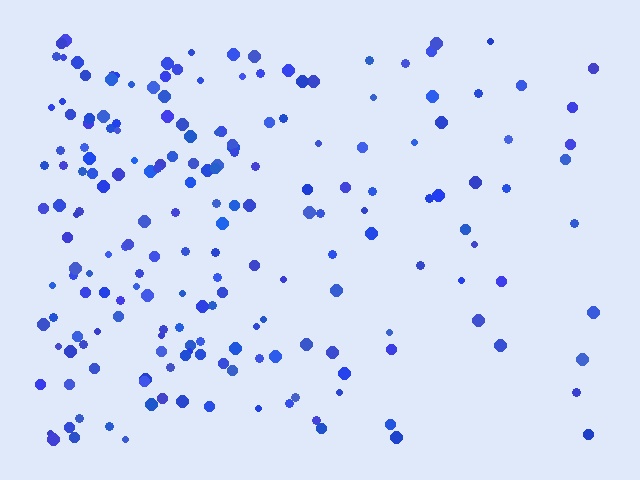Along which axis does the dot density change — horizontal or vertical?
Horizontal.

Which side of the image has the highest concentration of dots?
The left.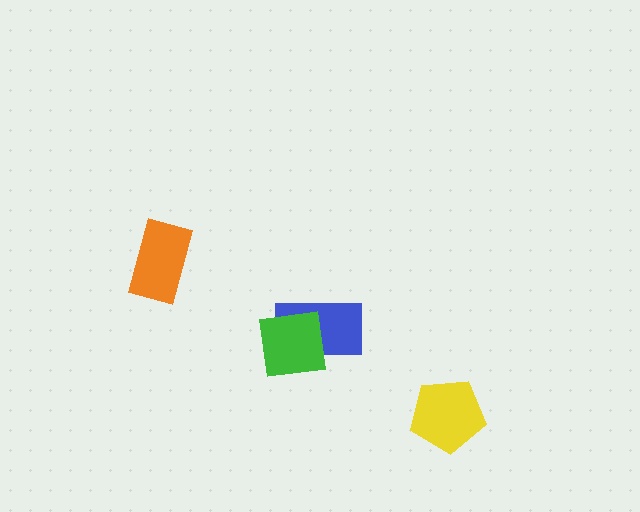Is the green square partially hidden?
No, no other shape covers it.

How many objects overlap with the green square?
1 object overlaps with the green square.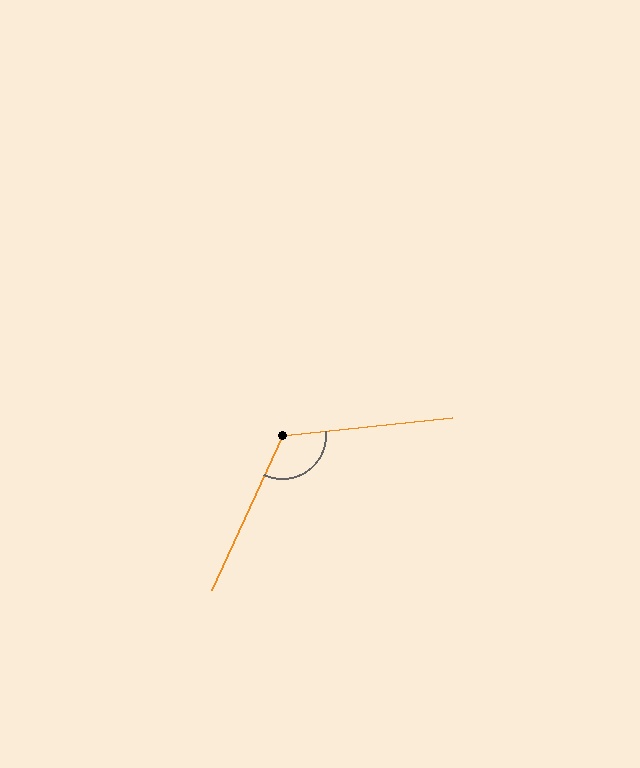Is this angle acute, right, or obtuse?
It is obtuse.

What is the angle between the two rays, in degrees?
Approximately 121 degrees.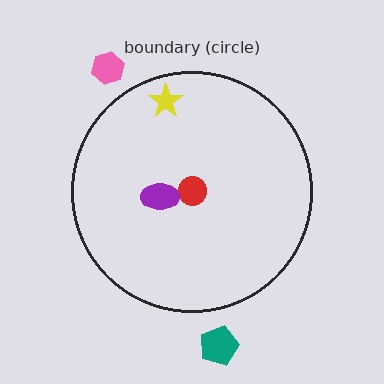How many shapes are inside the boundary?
3 inside, 2 outside.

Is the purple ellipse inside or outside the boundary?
Inside.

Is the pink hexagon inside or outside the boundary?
Outside.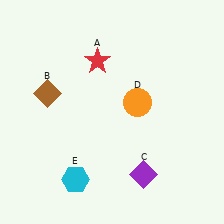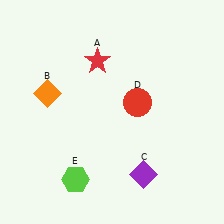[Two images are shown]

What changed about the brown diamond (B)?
In Image 1, B is brown. In Image 2, it changed to orange.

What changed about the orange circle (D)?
In Image 1, D is orange. In Image 2, it changed to red.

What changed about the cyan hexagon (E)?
In Image 1, E is cyan. In Image 2, it changed to lime.